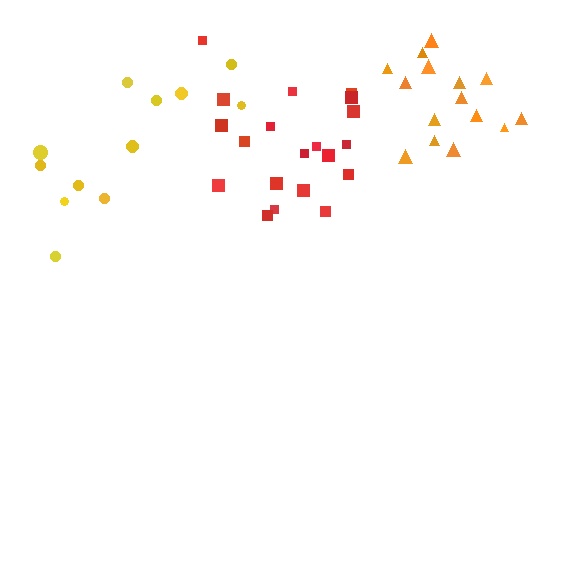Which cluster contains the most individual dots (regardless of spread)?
Red (20).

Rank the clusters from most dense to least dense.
red, orange, yellow.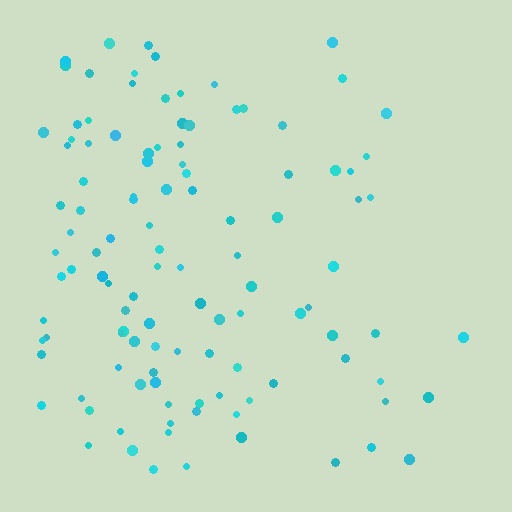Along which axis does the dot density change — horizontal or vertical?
Horizontal.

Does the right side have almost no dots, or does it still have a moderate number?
Still a moderate number, just noticeably fewer than the left.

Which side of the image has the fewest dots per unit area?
The right.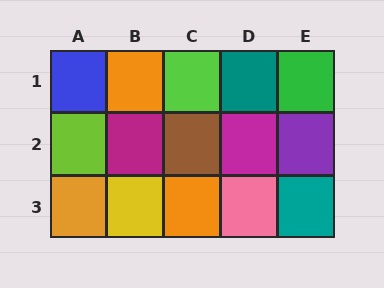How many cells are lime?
2 cells are lime.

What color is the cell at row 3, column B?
Yellow.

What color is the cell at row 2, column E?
Purple.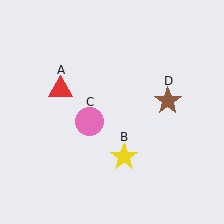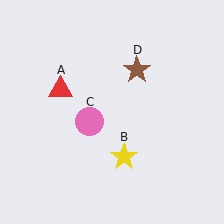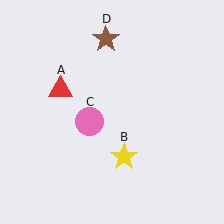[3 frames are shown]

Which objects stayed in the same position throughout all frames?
Red triangle (object A) and yellow star (object B) and pink circle (object C) remained stationary.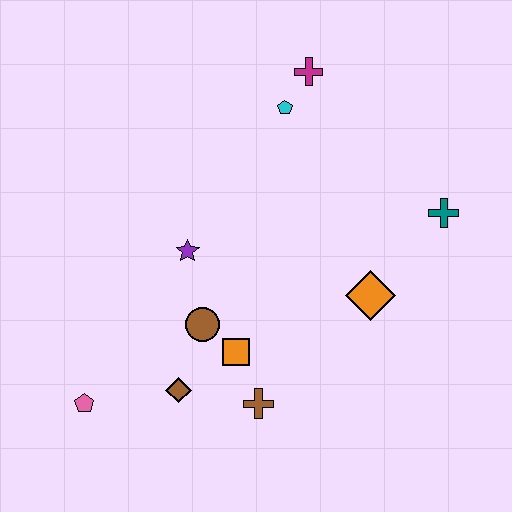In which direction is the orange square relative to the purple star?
The orange square is below the purple star.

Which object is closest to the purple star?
The brown circle is closest to the purple star.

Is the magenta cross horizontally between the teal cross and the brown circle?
Yes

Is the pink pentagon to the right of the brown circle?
No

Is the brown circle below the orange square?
No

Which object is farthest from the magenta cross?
The pink pentagon is farthest from the magenta cross.